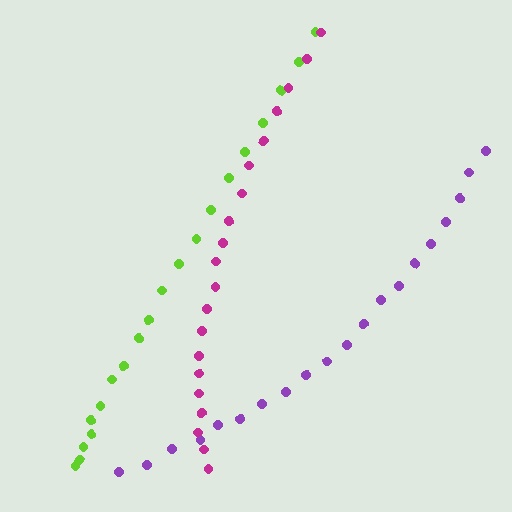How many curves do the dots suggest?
There are 3 distinct paths.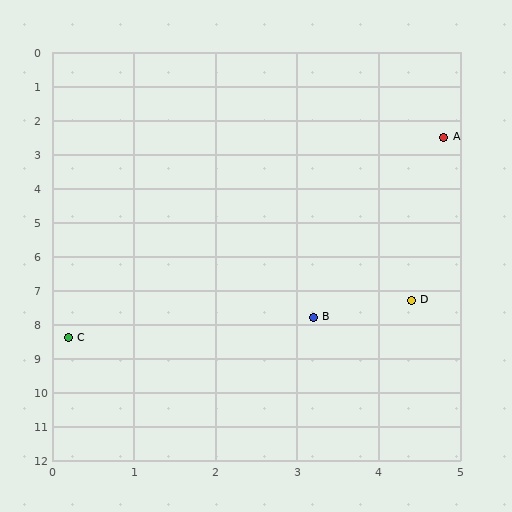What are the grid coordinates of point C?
Point C is at approximately (0.2, 8.4).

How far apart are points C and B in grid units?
Points C and B are about 3.1 grid units apart.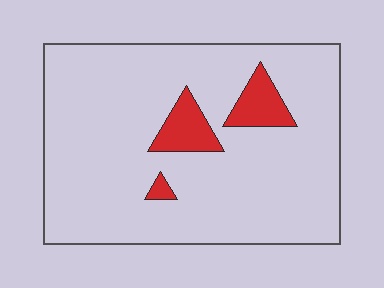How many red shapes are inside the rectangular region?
3.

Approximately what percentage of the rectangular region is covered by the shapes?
Approximately 10%.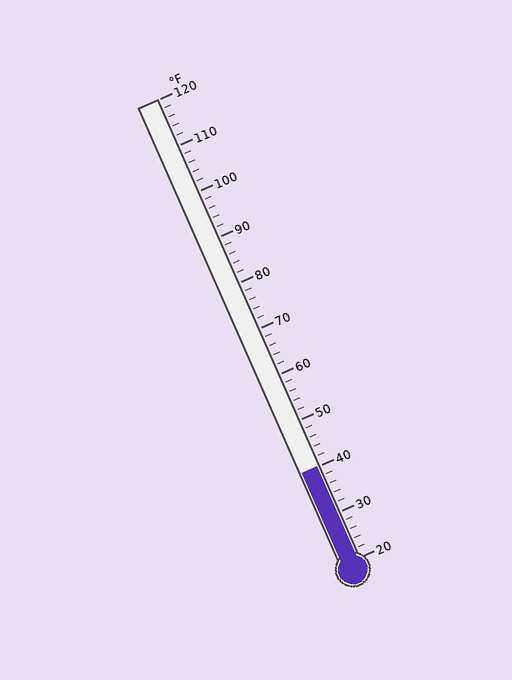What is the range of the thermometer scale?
The thermometer scale ranges from 20°F to 120°F.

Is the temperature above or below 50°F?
The temperature is below 50°F.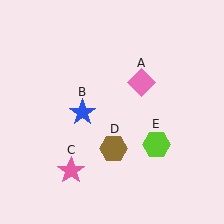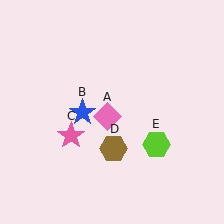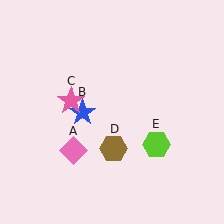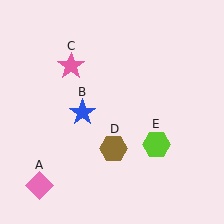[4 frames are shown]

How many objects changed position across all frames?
2 objects changed position: pink diamond (object A), pink star (object C).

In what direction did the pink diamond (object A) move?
The pink diamond (object A) moved down and to the left.